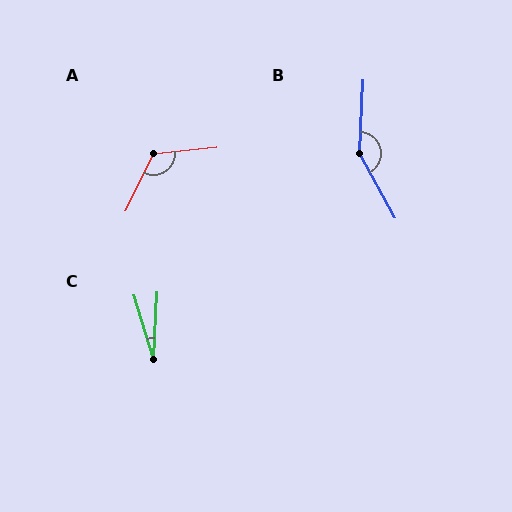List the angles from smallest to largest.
C (20°), A (122°), B (149°).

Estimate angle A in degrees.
Approximately 122 degrees.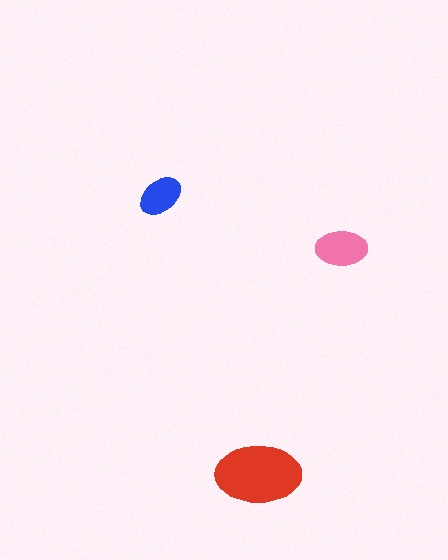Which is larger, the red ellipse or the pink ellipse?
The red one.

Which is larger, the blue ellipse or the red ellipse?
The red one.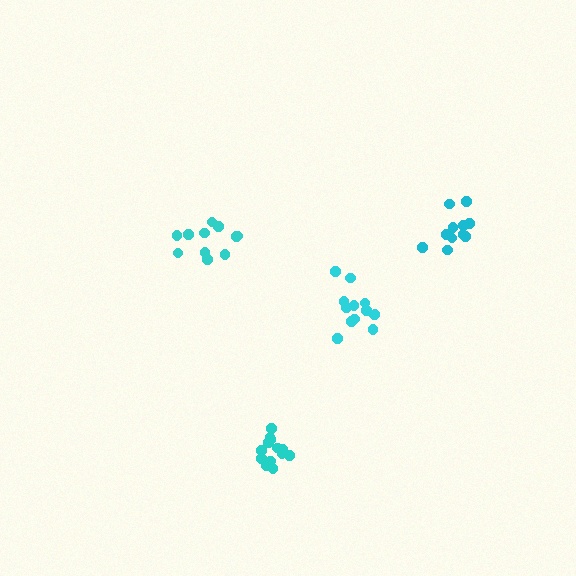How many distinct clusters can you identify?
There are 4 distinct clusters.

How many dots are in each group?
Group 1: 12 dots, Group 2: 13 dots, Group 3: 14 dots, Group 4: 11 dots (50 total).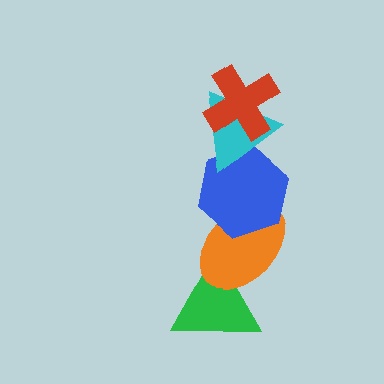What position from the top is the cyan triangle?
The cyan triangle is 2nd from the top.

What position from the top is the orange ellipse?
The orange ellipse is 4th from the top.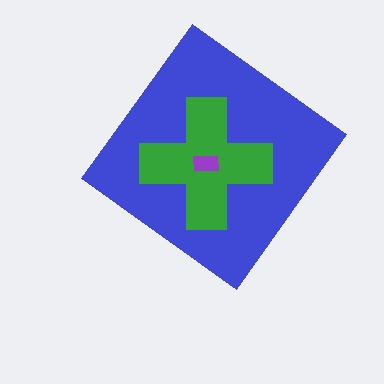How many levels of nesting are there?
3.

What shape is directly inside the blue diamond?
The green cross.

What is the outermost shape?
The blue diamond.